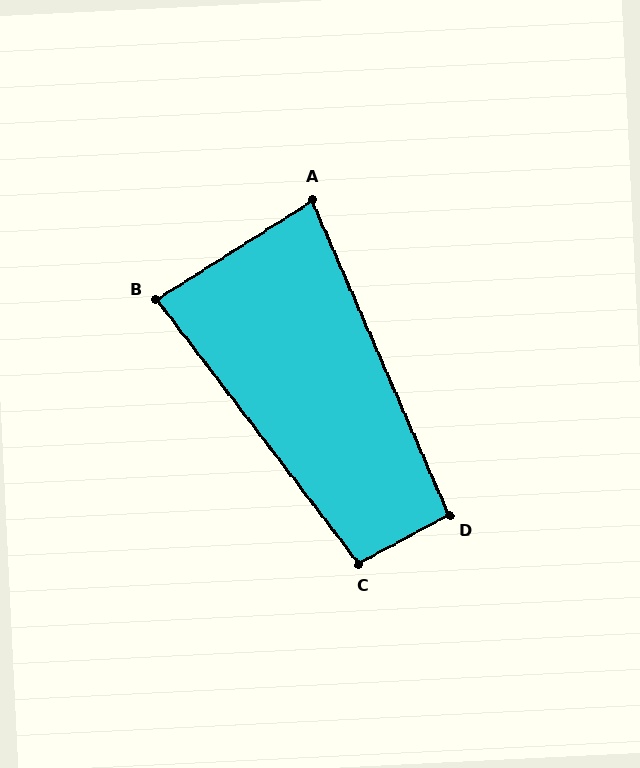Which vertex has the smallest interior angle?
A, at approximately 81 degrees.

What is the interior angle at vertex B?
Approximately 85 degrees (approximately right).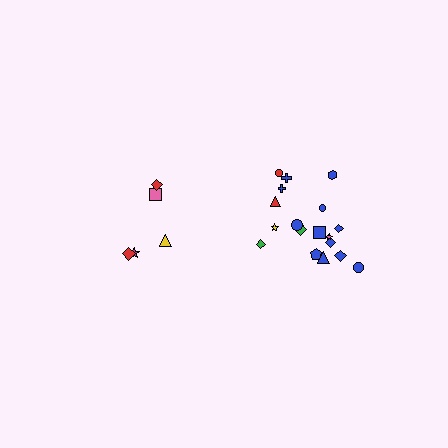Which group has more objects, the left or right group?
The right group.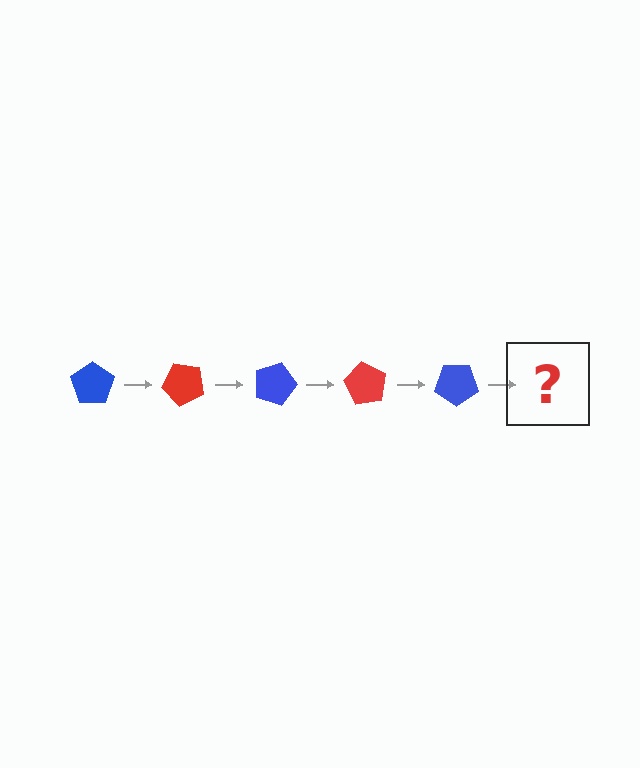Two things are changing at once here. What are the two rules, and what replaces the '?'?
The two rules are that it rotates 45 degrees each step and the color cycles through blue and red. The '?' should be a red pentagon, rotated 225 degrees from the start.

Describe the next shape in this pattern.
It should be a red pentagon, rotated 225 degrees from the start.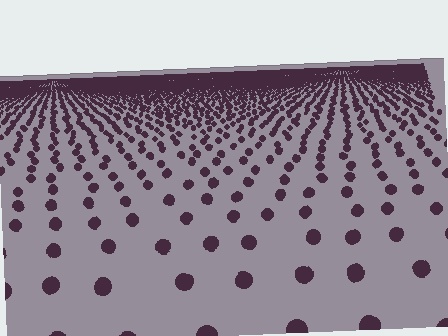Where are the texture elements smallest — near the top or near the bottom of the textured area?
Near the top.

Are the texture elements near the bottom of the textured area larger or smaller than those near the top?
Larger. Near the bottom, elements are closer to the viewer and appear at a bigger on-screen size.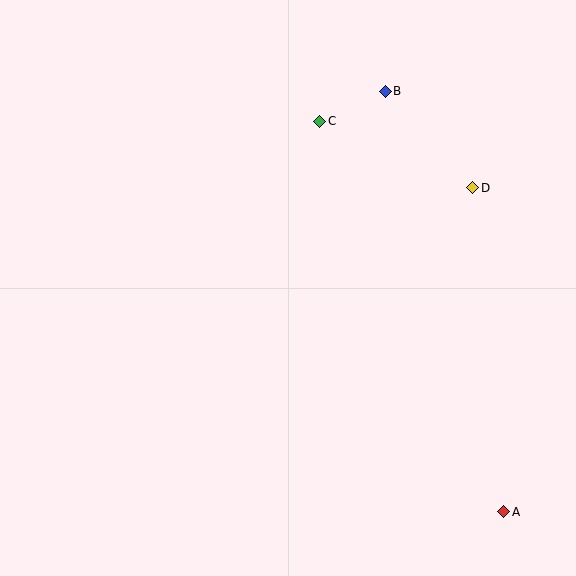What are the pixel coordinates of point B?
Point B is at (385, 91).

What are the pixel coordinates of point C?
Point C is at (320, 121).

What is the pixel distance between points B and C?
The distance between B and C is 72 pixels.